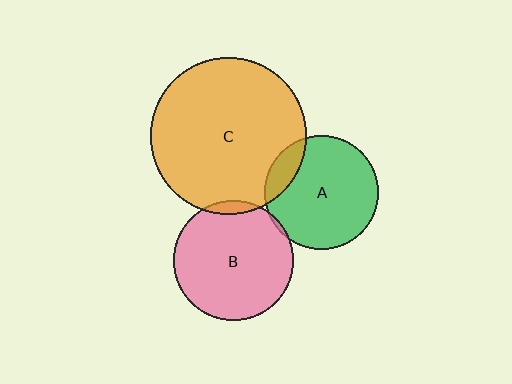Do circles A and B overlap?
Yes.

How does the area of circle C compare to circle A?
Approximately 1.9 times.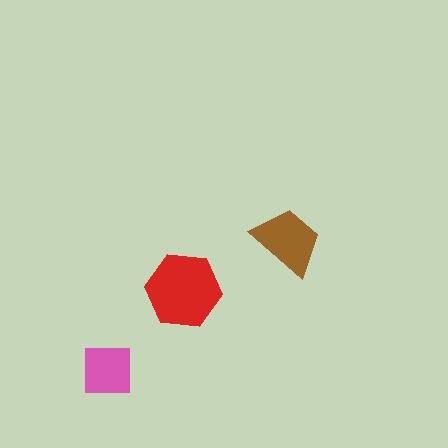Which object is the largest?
The red hexagon.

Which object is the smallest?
The pink square.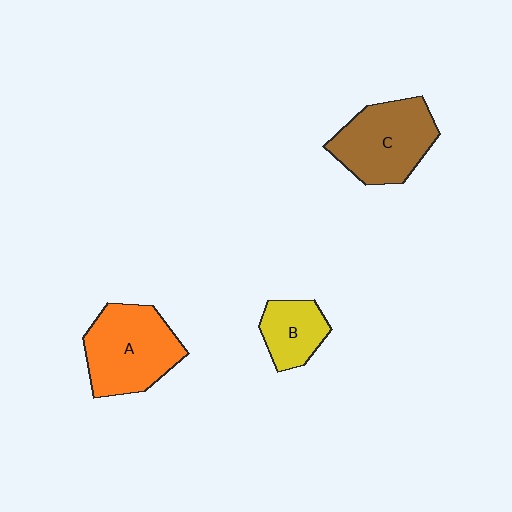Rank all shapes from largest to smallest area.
From largest to smallest: A (orange), C (brown), B (yellow).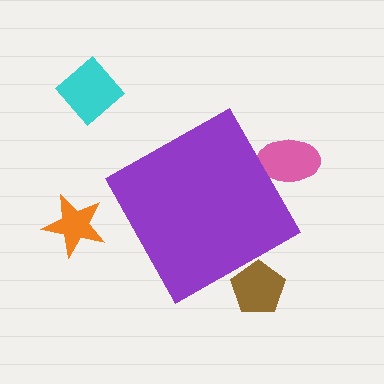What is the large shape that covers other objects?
A purple diamond.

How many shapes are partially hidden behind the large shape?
2 shapes are partially hidden.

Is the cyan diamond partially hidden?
No, the cyan diamond is fully visible.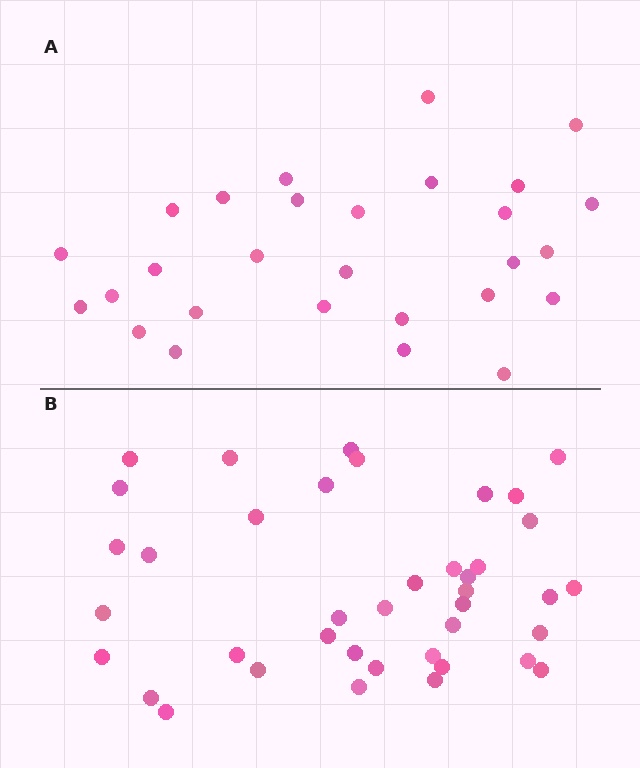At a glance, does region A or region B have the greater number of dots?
Region B (the bottom region) has more dots.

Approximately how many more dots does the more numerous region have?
Region B has roughly 12 or so more dots than region A.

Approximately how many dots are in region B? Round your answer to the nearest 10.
About 40 dots.